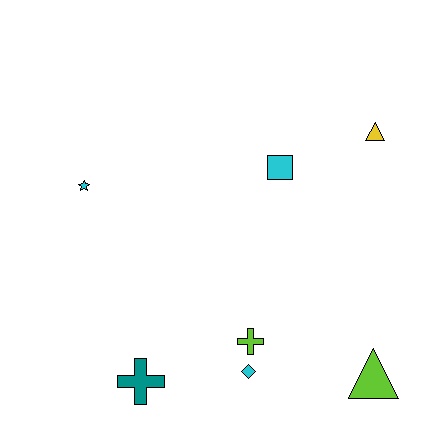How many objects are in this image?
There are 7 objects.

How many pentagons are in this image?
There are no pentagons.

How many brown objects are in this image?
There are no brown objects.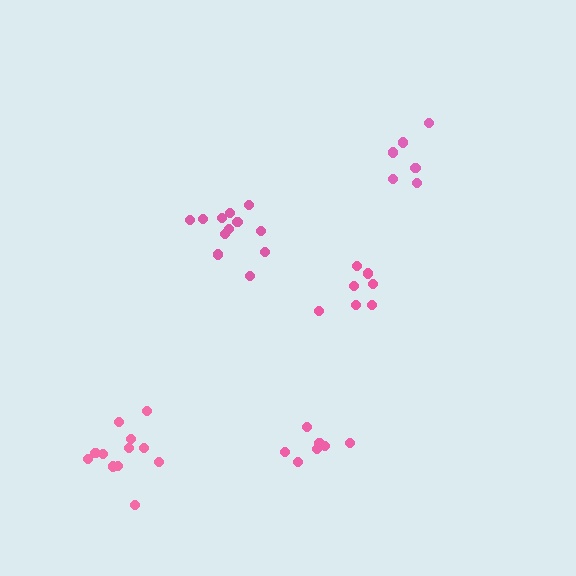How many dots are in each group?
Group 1: 7 dots, Group 2: 7 dots, Group 3: 6 dots, Group 4: 12 dots, Group 5: 12 dots (44 total).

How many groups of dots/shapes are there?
There are 5 groups.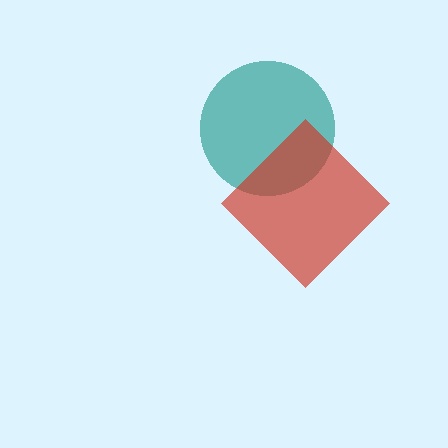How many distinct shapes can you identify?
There are 2 distinct shapes: a teal circle, a red diamond.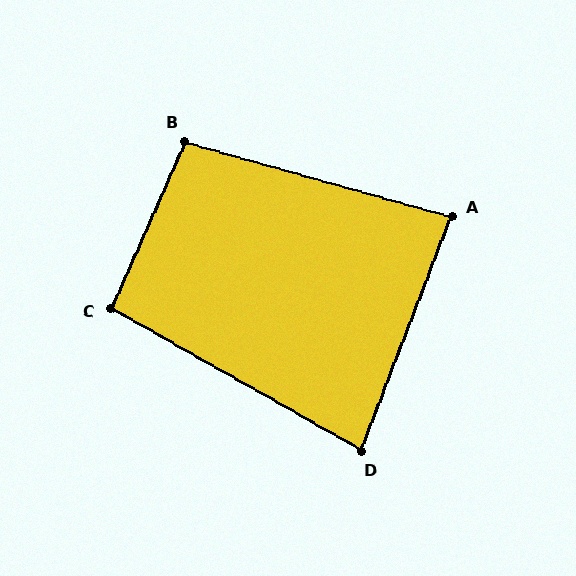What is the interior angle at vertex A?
Approximately 85 degrees (acute).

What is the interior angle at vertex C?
Approximately 95 degrees (obtuse).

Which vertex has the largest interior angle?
B, at approximately 98 degrees.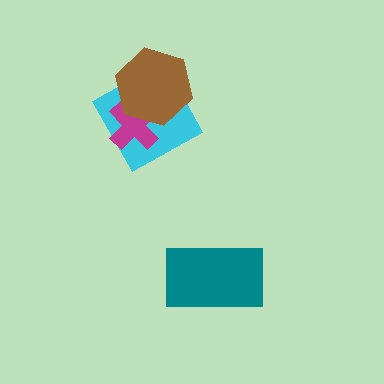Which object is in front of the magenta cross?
The brown hexagon is in front of the magenta cross.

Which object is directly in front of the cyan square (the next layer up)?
The magenta cross is directly in front of the cyan square.